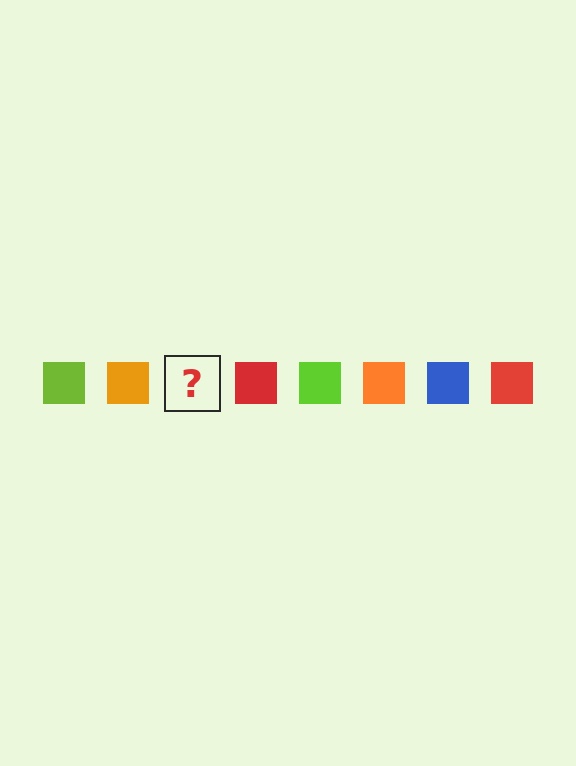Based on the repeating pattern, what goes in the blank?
The blank should be a blue square.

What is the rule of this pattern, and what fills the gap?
The rule is that the pattern cycles through lime, orange, blue, red squares. The gap should be filled with a blue square.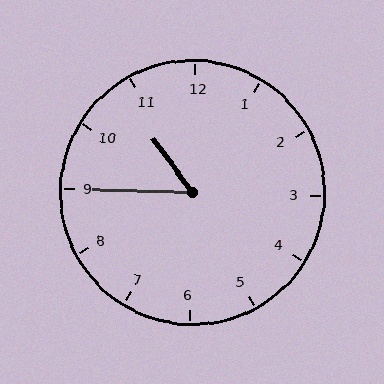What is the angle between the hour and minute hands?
Approximately 52 degrees.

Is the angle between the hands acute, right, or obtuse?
It is acute.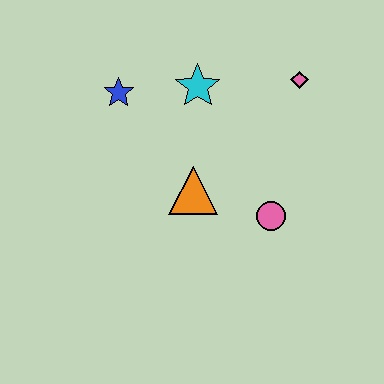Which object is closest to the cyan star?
The blue star is closest to the cyan star.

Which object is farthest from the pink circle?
The blue star is farthest from the pink circle.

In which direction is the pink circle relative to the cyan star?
The pink circle is below the cyan star.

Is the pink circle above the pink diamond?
No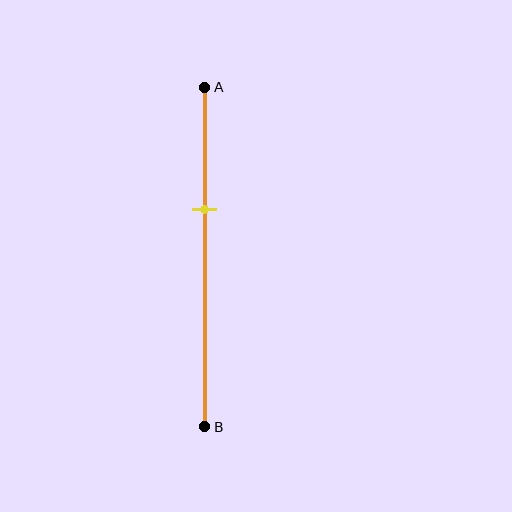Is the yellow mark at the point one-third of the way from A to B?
Yes, the mark is approximately at the one-third point.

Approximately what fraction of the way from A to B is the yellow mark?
The yellow mark is approximately 35% of the way from A to B.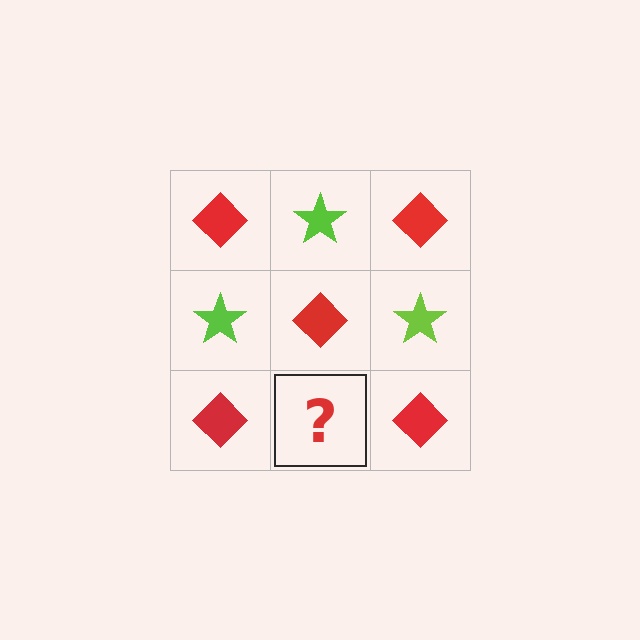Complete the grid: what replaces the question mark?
The question mark should be replaced with a lime star.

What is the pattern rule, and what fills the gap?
The rule is that it alternates red diamond and lime star in a checkerboard pattern. The gap should be filled with a lime star.